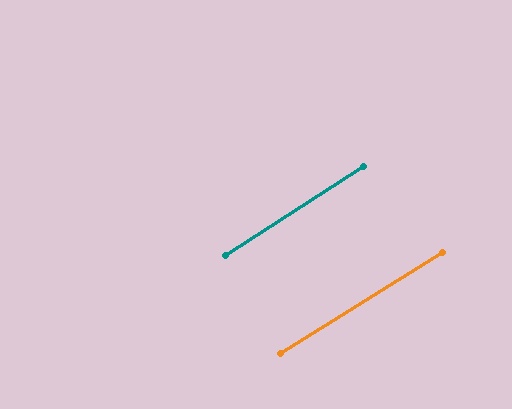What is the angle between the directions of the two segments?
Approximately 1 degree.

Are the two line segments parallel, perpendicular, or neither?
Parallel — their directions differ by only 0.7°.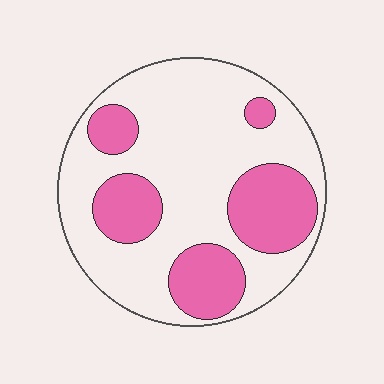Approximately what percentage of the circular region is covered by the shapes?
Approximately 30%.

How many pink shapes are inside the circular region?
5.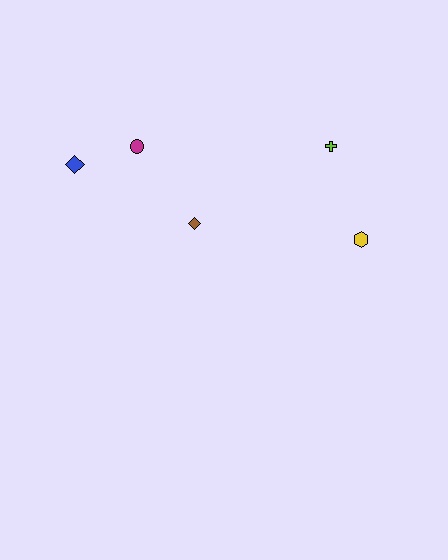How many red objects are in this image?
There are no red objects.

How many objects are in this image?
There are 5 objects.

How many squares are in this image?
There are no squares.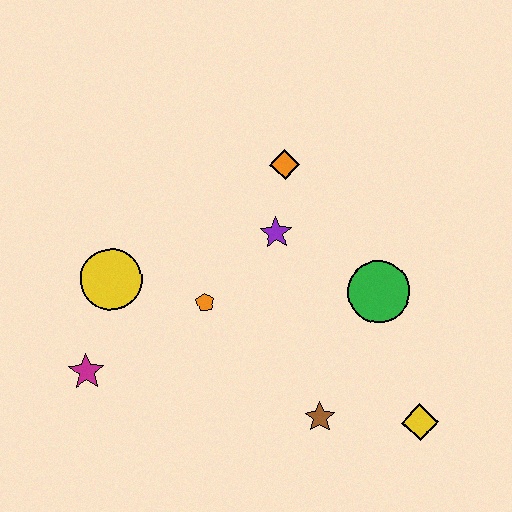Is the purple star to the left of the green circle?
Yes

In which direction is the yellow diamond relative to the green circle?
The yellow diamond is below the green circle.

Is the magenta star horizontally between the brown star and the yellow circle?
No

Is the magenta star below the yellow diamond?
No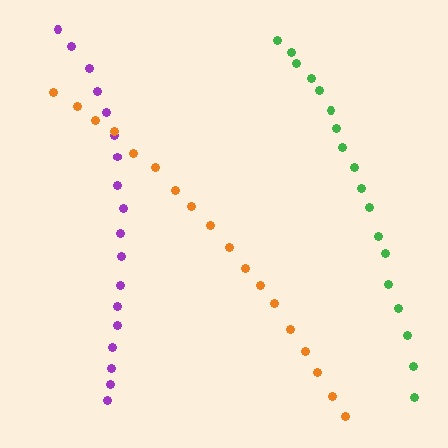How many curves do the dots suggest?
There are 3 distinct paths.